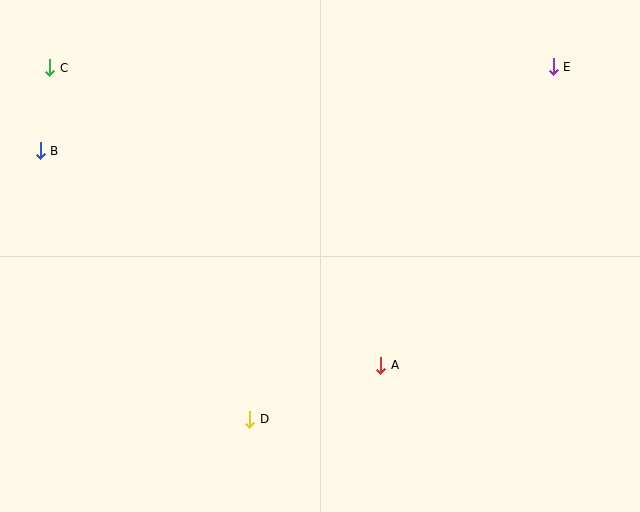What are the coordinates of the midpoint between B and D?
The midpoint between B and D is at (145, 285).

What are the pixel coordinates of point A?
Point A is at (381, 366).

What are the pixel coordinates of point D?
Point D is at (250, 419).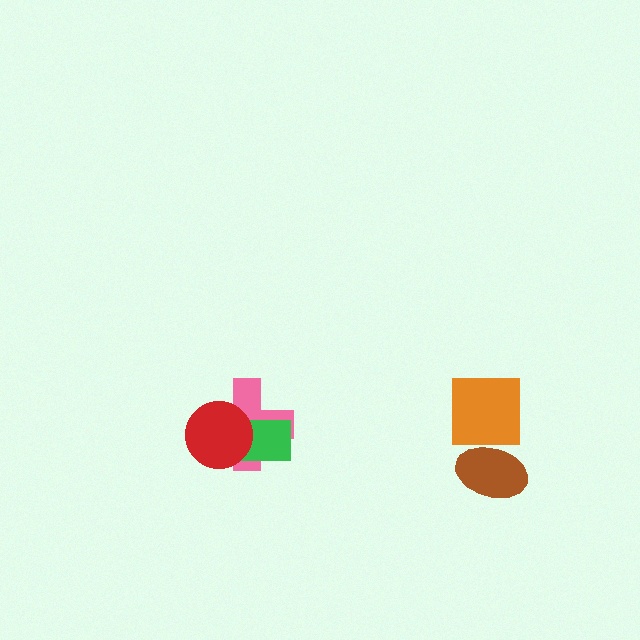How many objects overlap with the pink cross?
2 objects overlap with the pink cross.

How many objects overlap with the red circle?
2 objects overlap with the red circle.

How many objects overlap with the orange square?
1 object overlaps with the orange square.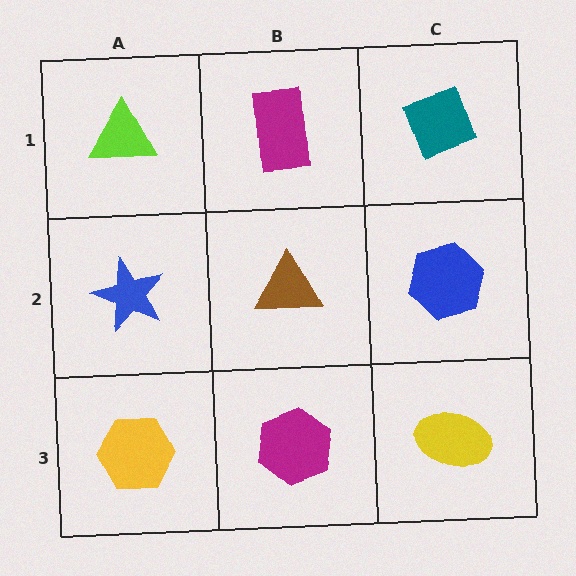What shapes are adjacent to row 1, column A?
A blue star (row 2, column A), a magenta rectangle (row 1, column B).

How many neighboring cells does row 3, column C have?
2.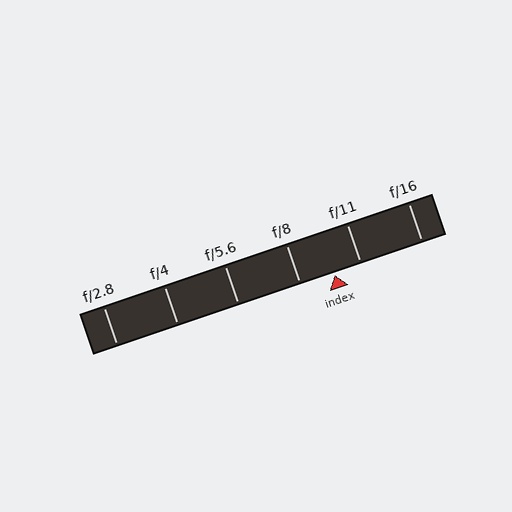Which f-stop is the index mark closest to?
The index mark is closest to f/11.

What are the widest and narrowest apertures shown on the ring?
The widest aperture shown is f/2.8 and the narrowest is f/16.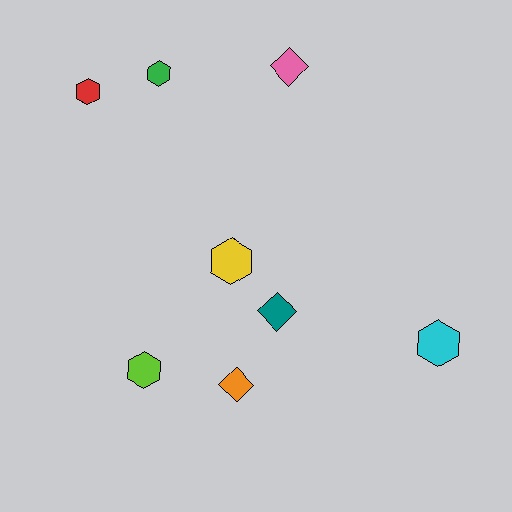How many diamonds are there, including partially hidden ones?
There are 3 diamonds.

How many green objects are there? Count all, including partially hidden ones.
There is 1 green object.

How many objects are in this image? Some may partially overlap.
There are 8 objects.